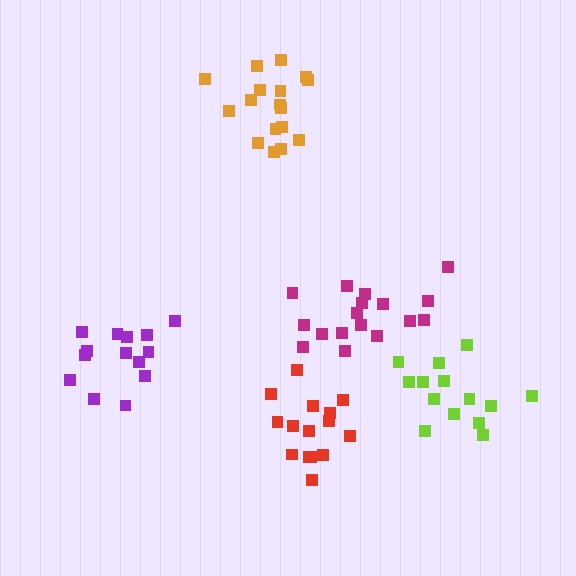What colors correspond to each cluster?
The clusters are colored: orange, red, purple, lime, magenta.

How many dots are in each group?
Group 1: 17 dots, Group 2: 15 dots, Group 3: 14 dots, Group 4: 14 dots, Group 5: 17 dots (77 total).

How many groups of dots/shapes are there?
There are 5 groups.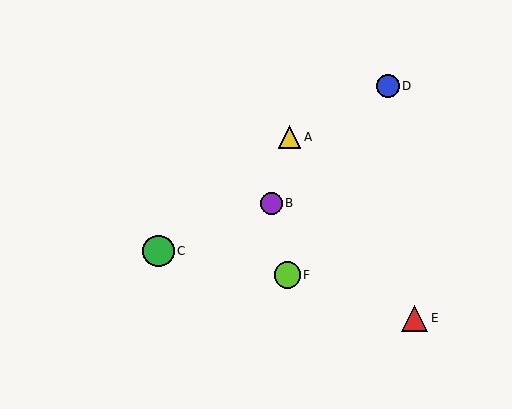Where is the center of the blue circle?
The center of the blue circle is at (388, 86).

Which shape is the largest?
The green circle (labeled C) is the largest.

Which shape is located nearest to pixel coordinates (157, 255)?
The green circle (labeled C) at (158, 251) is nearest to that location.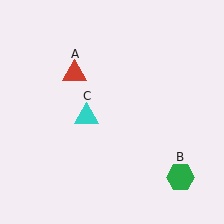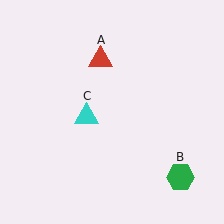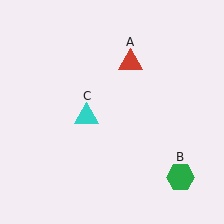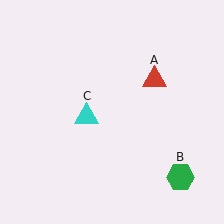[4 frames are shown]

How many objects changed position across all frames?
1 object changed position: red triangle (object A).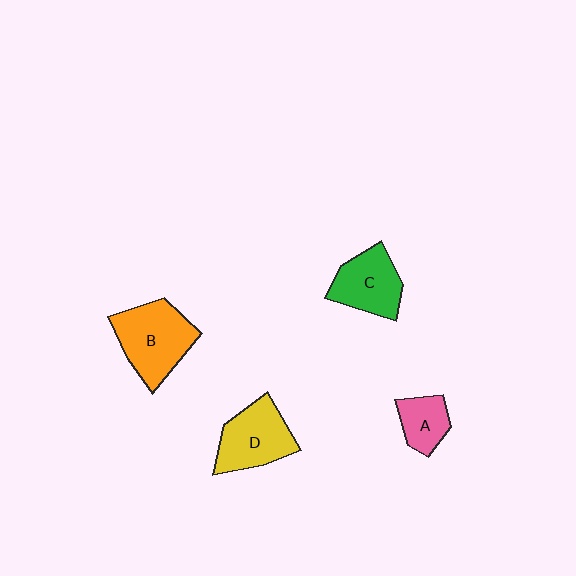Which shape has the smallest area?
Shape A (pink).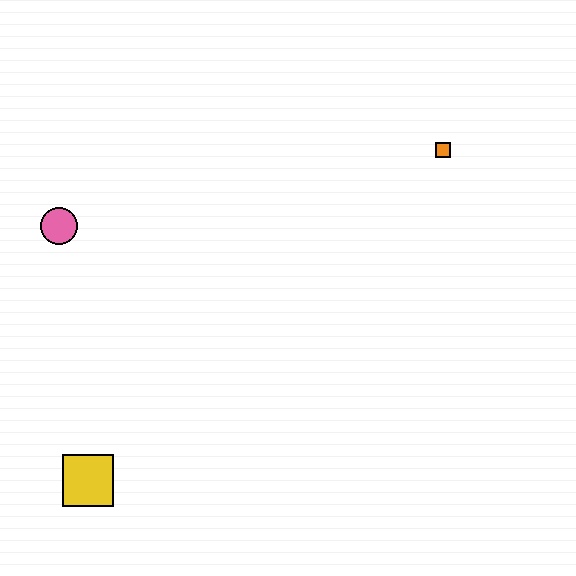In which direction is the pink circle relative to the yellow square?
The pink circle is above the yellow square.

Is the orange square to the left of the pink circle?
No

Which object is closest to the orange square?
The pink circle is closest to the orange square.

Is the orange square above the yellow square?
Yes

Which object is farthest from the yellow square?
The orange square is farthest from the yellow square.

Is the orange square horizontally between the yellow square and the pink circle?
No